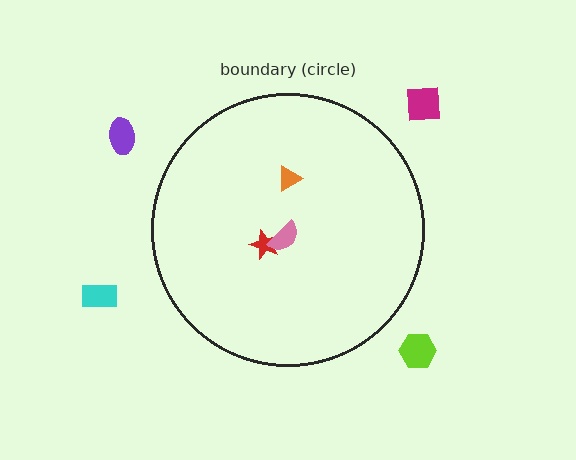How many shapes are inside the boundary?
3 inside, 4 outside.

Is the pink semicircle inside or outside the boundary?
Inside.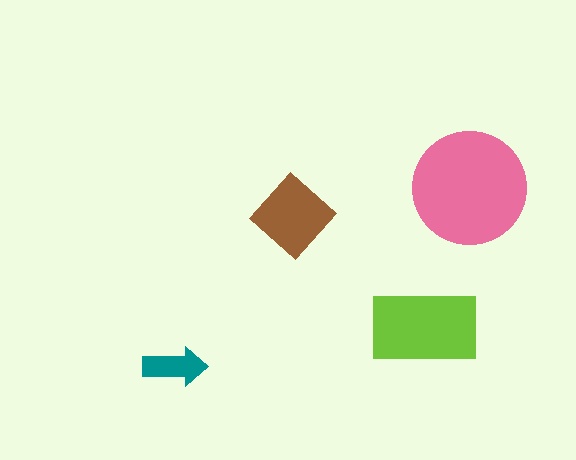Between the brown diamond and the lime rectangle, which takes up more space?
The lime rectangle.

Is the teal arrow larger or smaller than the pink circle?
Smaller.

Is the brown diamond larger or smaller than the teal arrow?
Larger.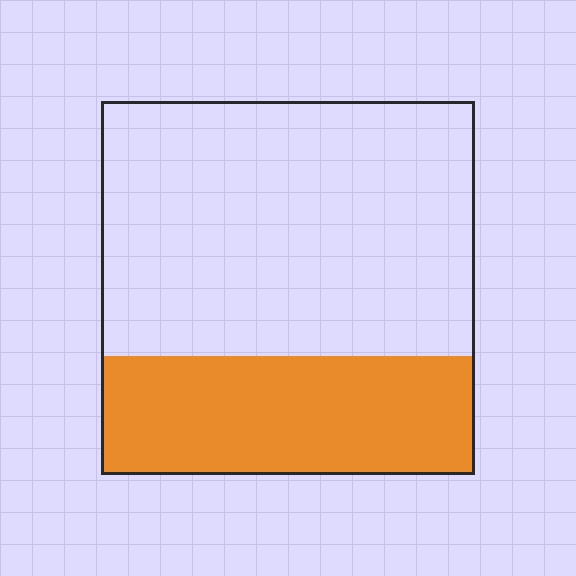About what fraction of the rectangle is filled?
About one third (1/3).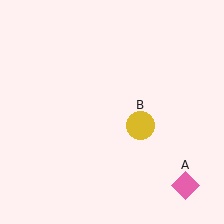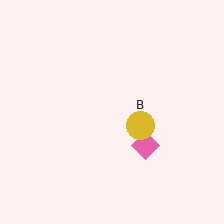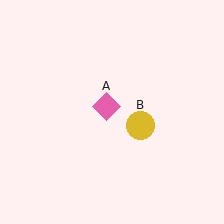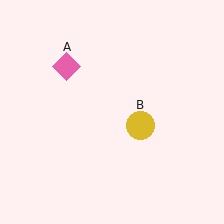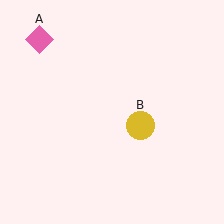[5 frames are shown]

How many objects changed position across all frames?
1 object changed position: pink diamond (object A).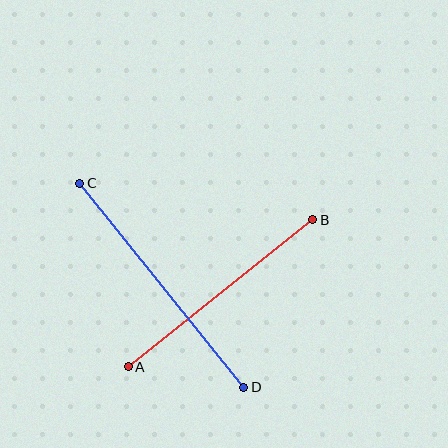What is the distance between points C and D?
The distance is approximately 261 pixels.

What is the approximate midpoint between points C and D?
The midpoint is at approximately (162, 285) pixels.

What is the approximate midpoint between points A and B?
The midpoint is at approximately (220, 293) pixels.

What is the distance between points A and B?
The distance is approximately 236 pixels.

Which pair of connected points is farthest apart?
Points C and D are farthest apart.